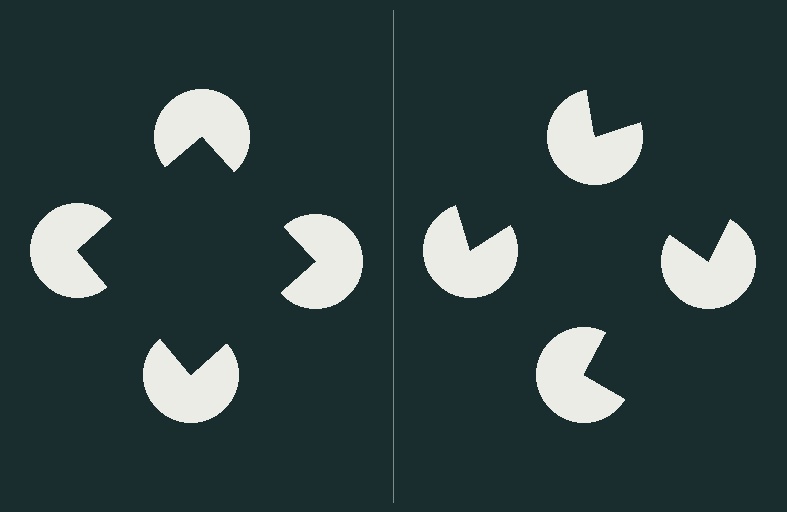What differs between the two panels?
The pac-man discs are positioned identically on both sides; only the wedge orientations differ. On the left they align to a square; on the right they are misaligned.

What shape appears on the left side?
An illusory square.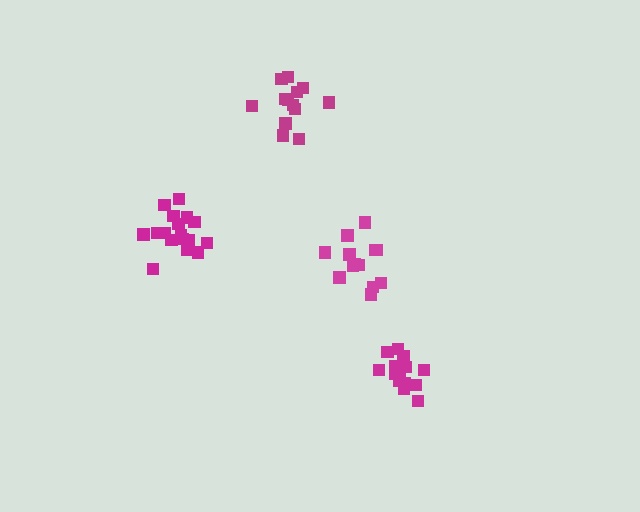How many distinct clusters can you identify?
There are 4 distinct clusters.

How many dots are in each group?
Group 1: 13 dots, Group 2: 13 dots, Group 3: 14 dots, Group 4: 17 dots (57 total).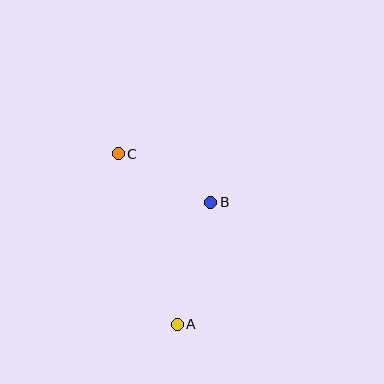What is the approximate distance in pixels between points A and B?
The distance between A and B is approximately 127 pixels.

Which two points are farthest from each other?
Points A and C are farthest from each other.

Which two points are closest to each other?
Points B and C are closest to each other.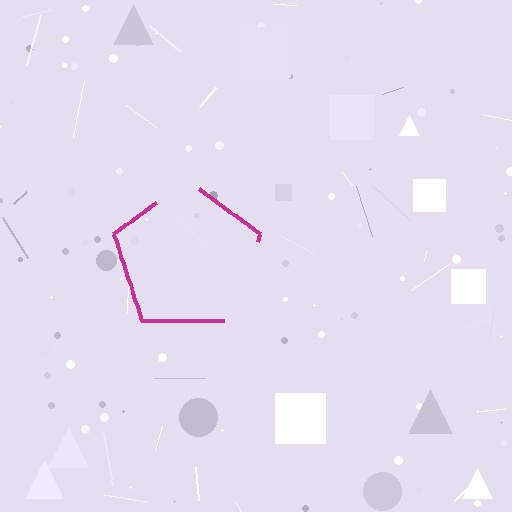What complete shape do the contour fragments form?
The contour fragments form a pentagon.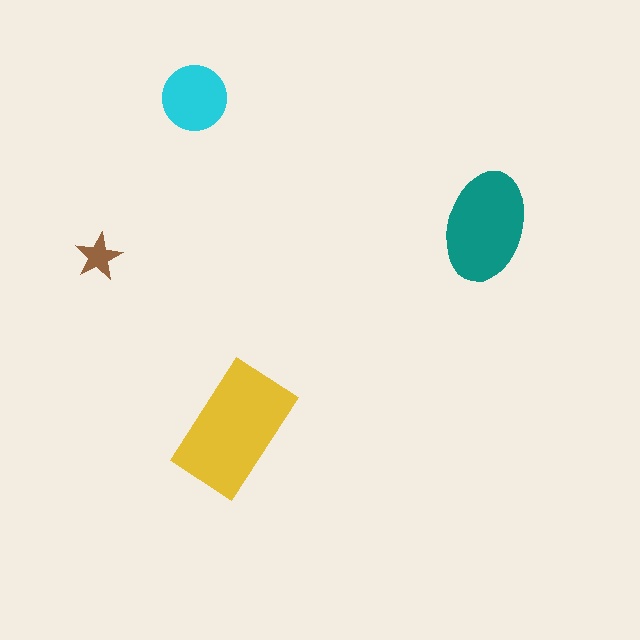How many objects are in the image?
There are 4 objects in the image.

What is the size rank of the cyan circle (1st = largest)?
3rd.